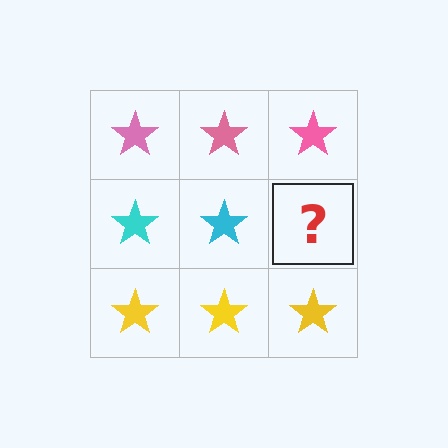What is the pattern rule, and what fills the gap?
The rule is that each row has a consistent color. The gap should be filled with a cyan star.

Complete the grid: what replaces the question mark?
The question mark should be replaced with a cyan star.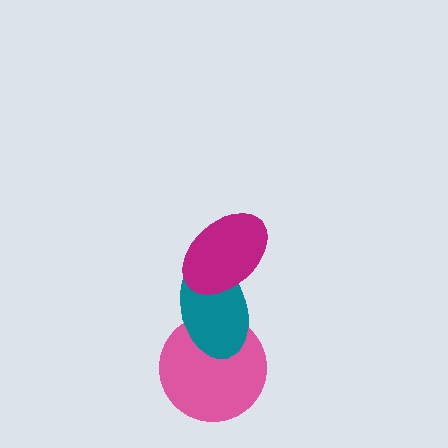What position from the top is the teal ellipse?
The teal ellipse is 2nd from the top.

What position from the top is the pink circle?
The pink circle is 3rd from the top.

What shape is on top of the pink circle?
The teal ellipse is on top of the pink circle.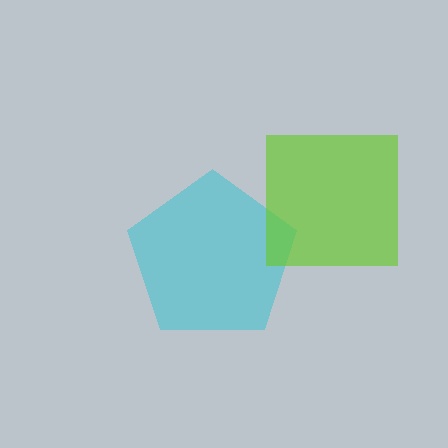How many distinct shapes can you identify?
There are 2 distinct shapes: a cyan pentagon, a lime square.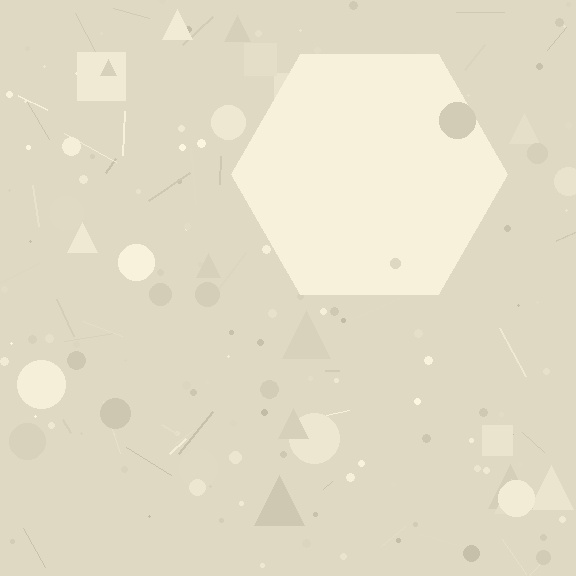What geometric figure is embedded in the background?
A hexagon is embedded in the background.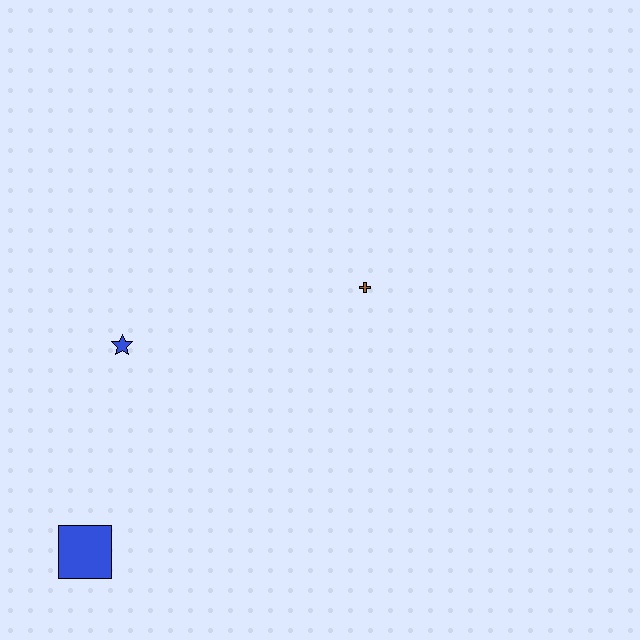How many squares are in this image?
There is 1 square.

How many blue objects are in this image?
There are 2 blue objects.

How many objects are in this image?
There are 3 objects.